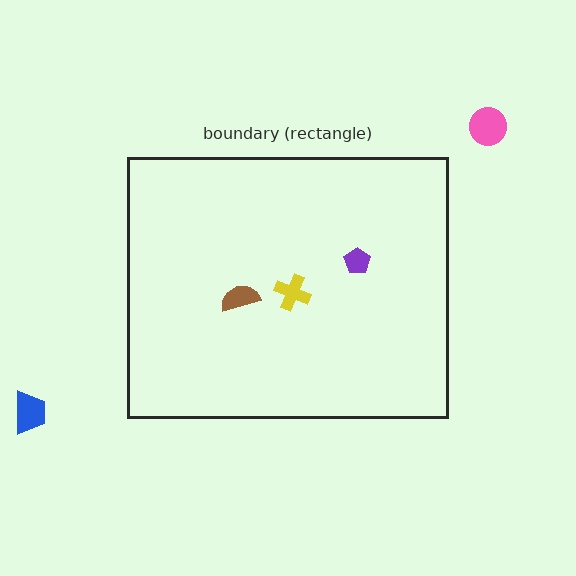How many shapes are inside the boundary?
3 inside, 2 outside.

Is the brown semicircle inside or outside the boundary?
Inside.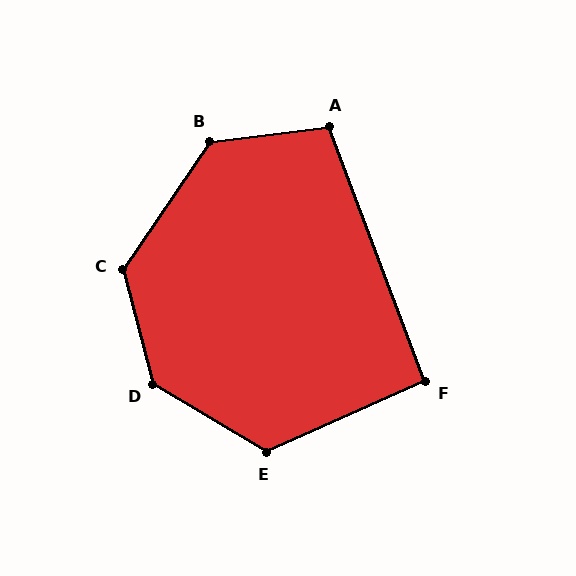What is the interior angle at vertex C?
Approximately 131 degrees (obtuse).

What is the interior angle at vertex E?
Approximately 125 degrees (obtuse).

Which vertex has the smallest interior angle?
F, at approximately 94 degrees.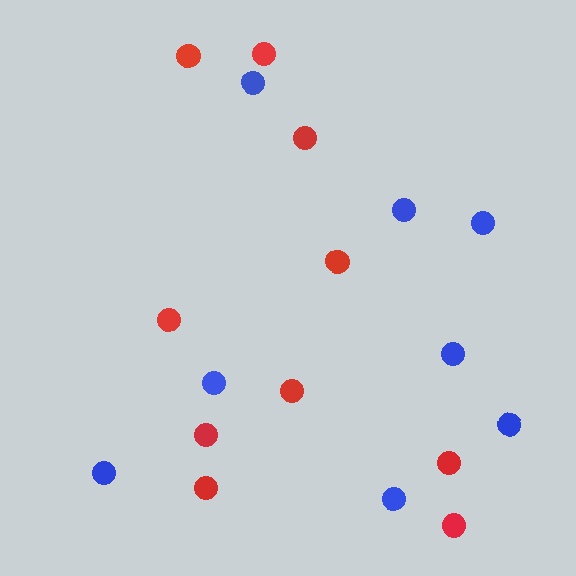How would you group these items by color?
There are 2 groups: one group of red circles (10) and one group of blue circles (8).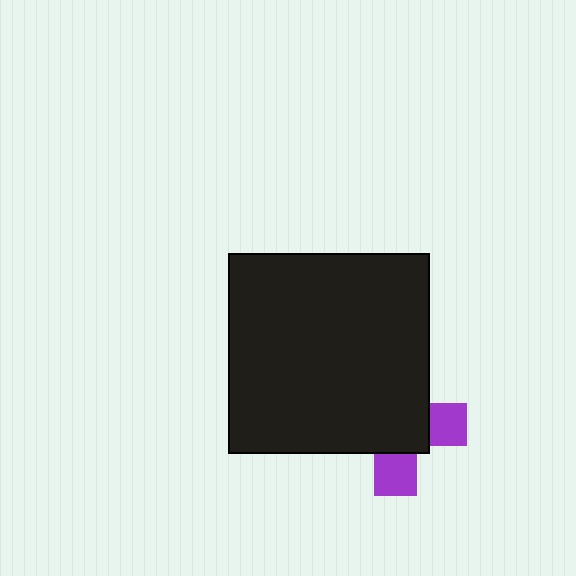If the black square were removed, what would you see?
You would see the complete purple cross.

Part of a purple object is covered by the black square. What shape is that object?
It is a cross.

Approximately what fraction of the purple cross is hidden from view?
Roughly 67% of the purple cross is hidden behind the black square.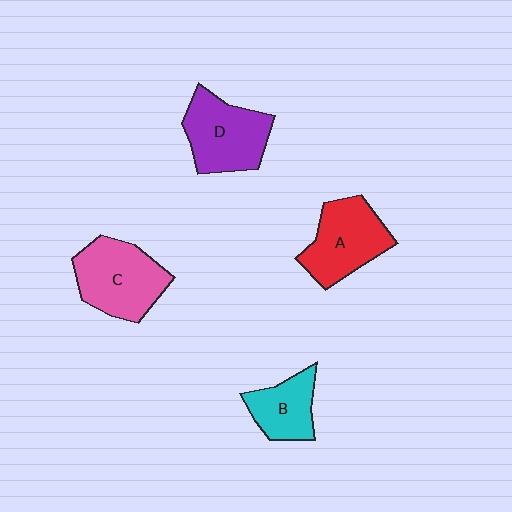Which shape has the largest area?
Shape C (pink).